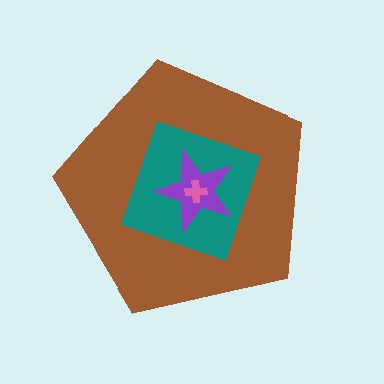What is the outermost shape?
The brown pentagon.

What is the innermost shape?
The pink cross.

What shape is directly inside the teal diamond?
The purple star.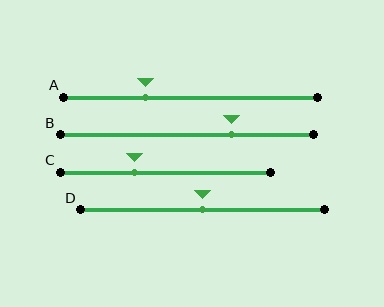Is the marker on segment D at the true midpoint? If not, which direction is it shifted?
Yes, the marker on segment D is at the true midpoint.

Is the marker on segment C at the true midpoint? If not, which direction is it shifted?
No, the marker on segment C is shifted to the left by about 14% of the segment length.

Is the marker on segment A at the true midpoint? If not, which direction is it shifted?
No, the marker on segment A is shifted to the left by about 18% of the segment length.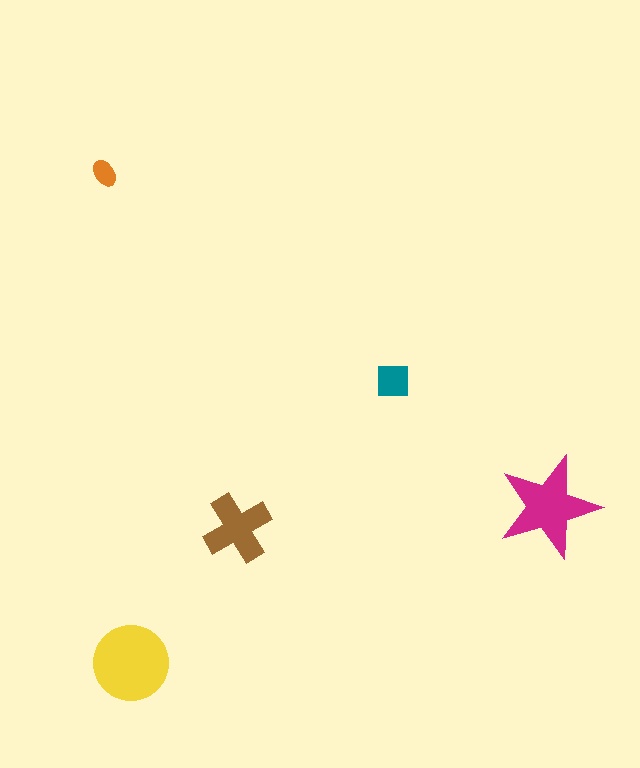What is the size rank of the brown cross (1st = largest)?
3rd.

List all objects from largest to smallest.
The yellow circle, the magenta star, the brown cross, the teal square, the orange ellipse.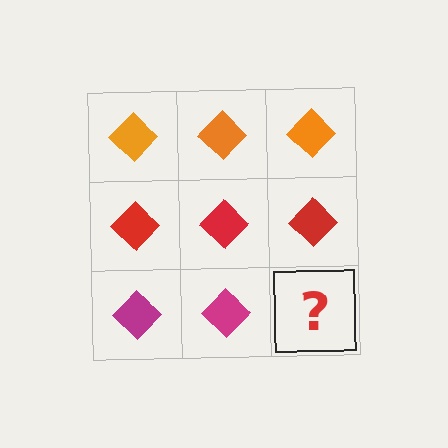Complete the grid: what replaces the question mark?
The question mark should be replaced with a magenta diamond.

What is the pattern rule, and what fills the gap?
The rule is that each row has a consistent color. The gap should be filled with a magenta diamond.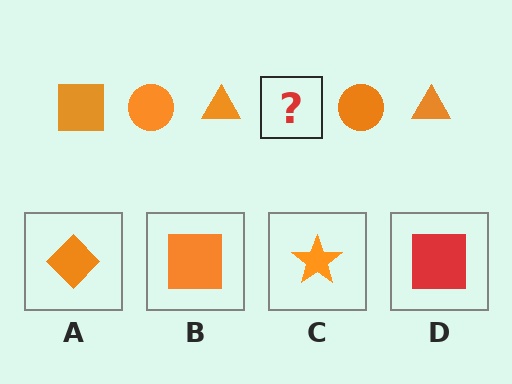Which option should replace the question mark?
Option B.